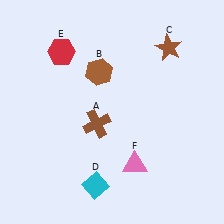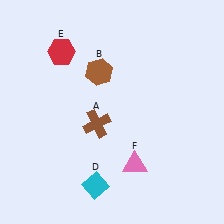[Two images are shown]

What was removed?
The brown star (C) was removed in Image 2.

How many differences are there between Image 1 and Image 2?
There is 1 difference between the two images.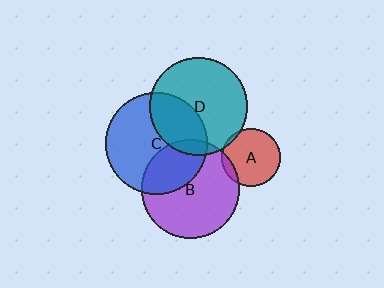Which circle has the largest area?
Circle C (blue).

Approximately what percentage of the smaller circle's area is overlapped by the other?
Approximately 5%.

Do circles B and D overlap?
Yes.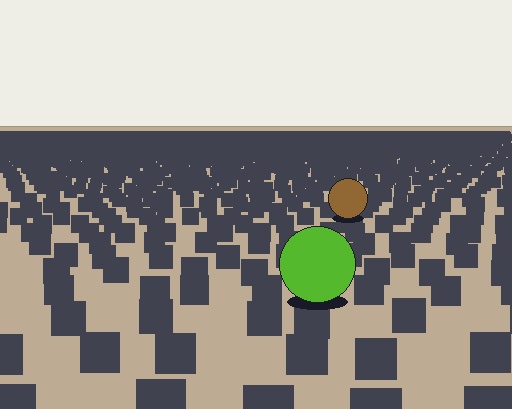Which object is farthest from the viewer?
The brown circle is farthest from the viewer. It appears smaller and the ground texture around it is denser.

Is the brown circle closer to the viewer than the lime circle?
No. The lime circle is closer — you can tell from the texture gradient: the ground texture is coarser near it.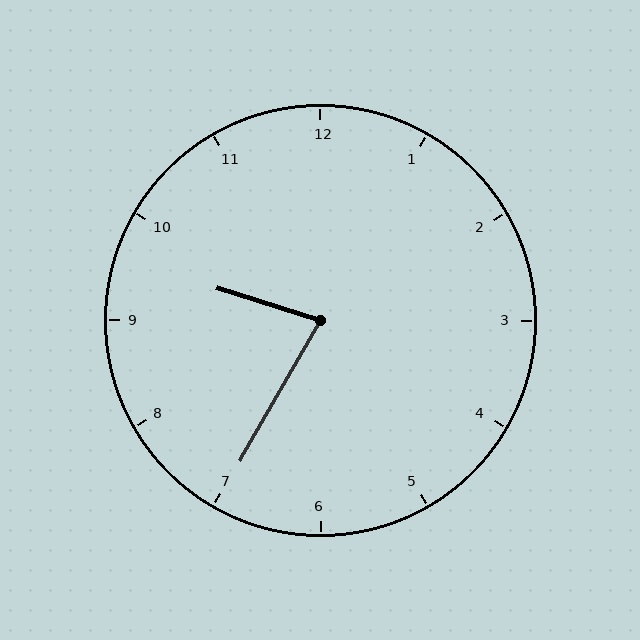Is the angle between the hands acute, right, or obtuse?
It is acute.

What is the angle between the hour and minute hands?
Approximately 78 degrees.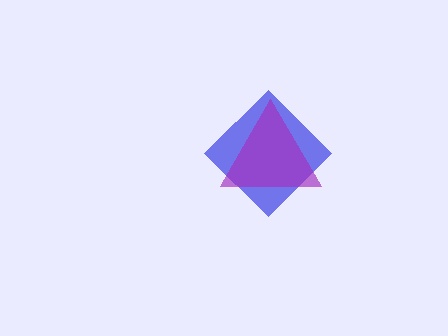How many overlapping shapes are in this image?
There are 2 overlapping shapes in the image.